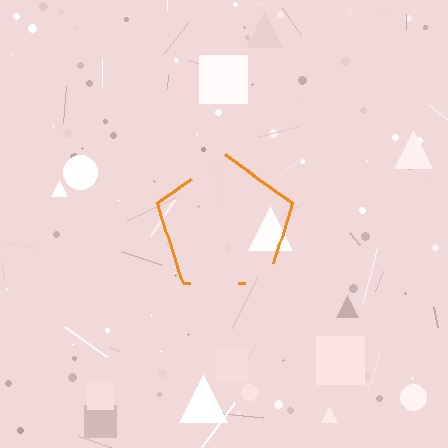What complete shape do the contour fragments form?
The contour fragments form a pentagon.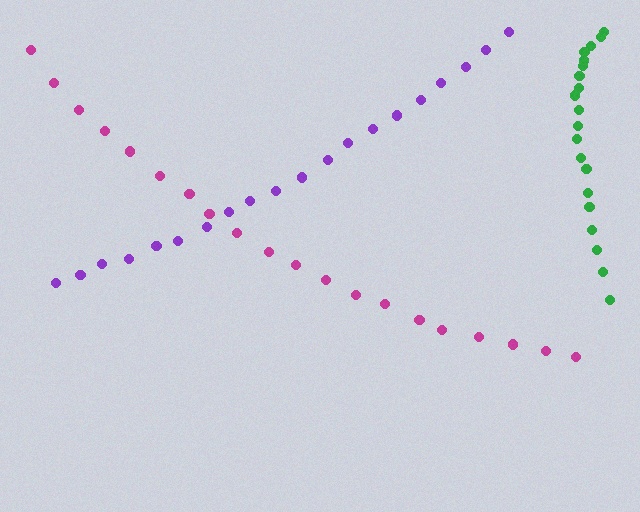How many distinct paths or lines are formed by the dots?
There are 3 distinct paths.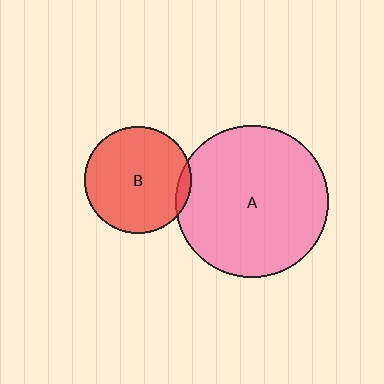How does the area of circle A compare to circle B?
Approximately 2.0 times.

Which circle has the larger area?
Circle A (pink).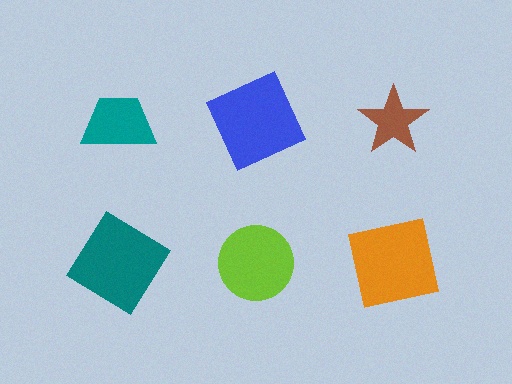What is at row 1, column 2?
A blue square.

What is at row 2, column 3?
An orange square.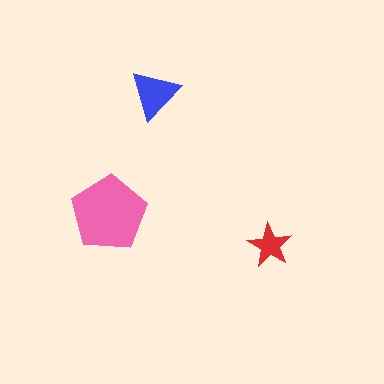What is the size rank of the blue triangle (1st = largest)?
2nd.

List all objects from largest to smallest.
The pink pentagon, the blue triangle, the red star.